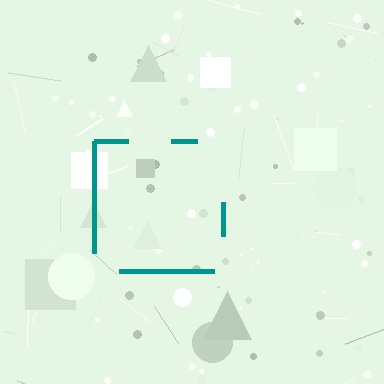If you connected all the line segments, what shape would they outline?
They would outline a square.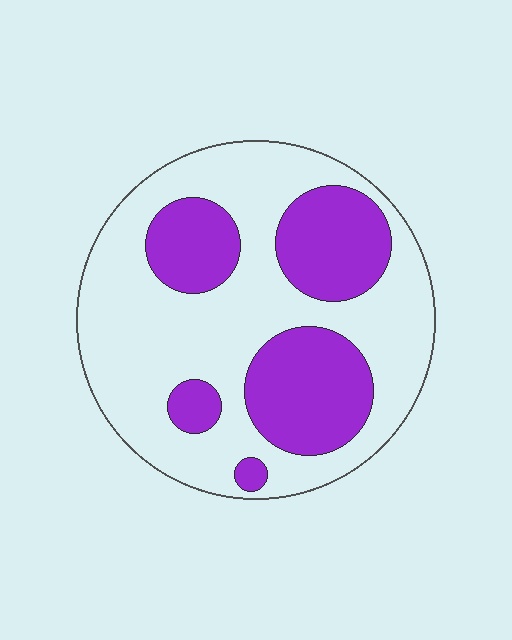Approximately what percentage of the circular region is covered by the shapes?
Approximately 35%.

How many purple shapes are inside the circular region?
5.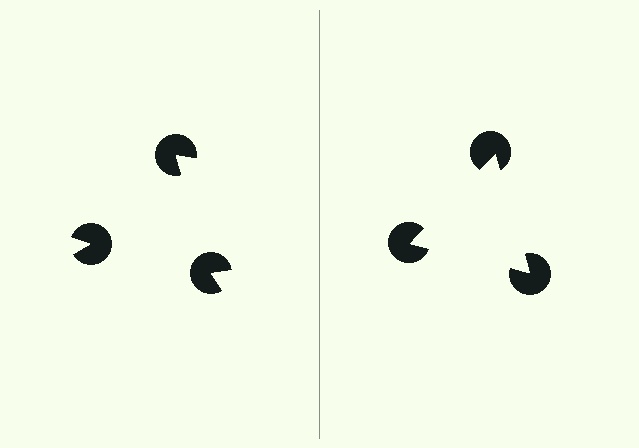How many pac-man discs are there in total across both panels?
6 — 3 on each side.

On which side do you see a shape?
An illusory triangle appears on the right side. On the left side the wedge cuts are rotated, so no coherent shape forms.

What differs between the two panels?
The pac-man discs are positioned identically on both sides; only the wedge orientations differ. On the right they align to a triangle; on the left they are misaligned.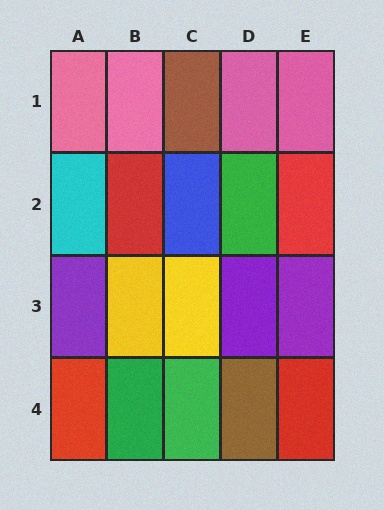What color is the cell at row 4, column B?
Green.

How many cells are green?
3 cells are green.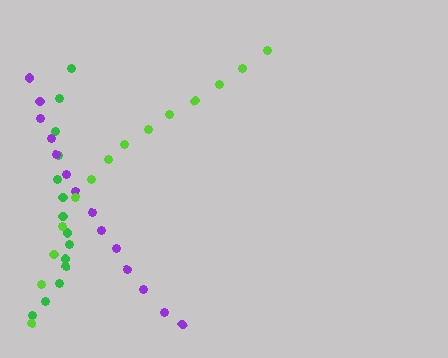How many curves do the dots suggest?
There are 3 distinct paths.